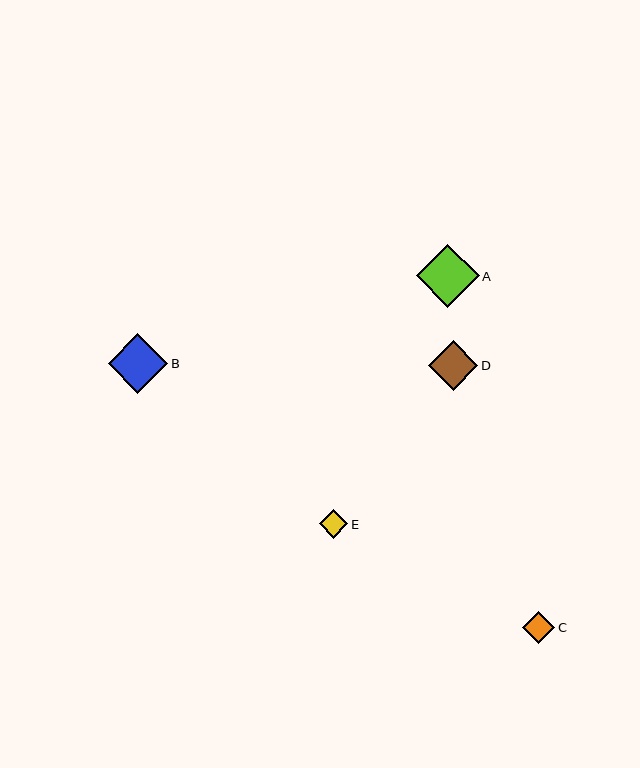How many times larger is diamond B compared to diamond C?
Diamond B is approximately 1.8 times the size of diamond C.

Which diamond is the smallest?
Diamond E is the smallest with a size of approximately 28 pixels.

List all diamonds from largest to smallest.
From largest to smallest: A, B, D, C, E.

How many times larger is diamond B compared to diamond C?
Diamond B is approximately 1.8 times the size of diamond C.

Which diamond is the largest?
Diamond A is the largest with a size of approximately 62 pixels.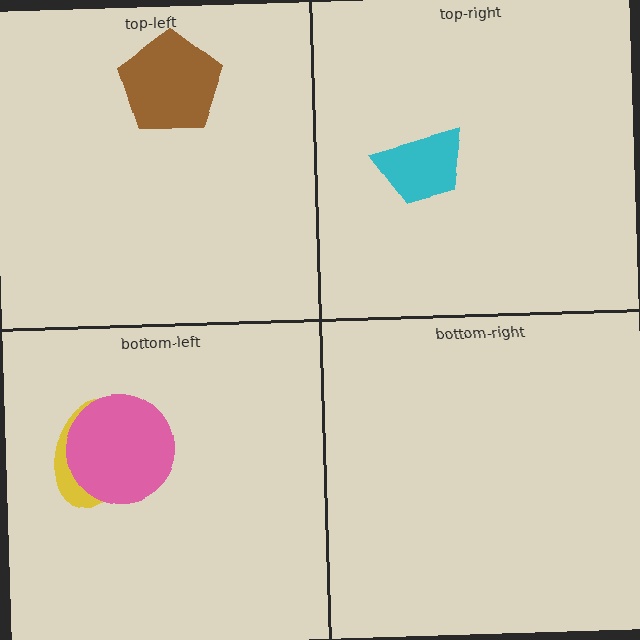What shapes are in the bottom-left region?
The yellow ellipse, the pink circle.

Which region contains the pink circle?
The bottom-left region.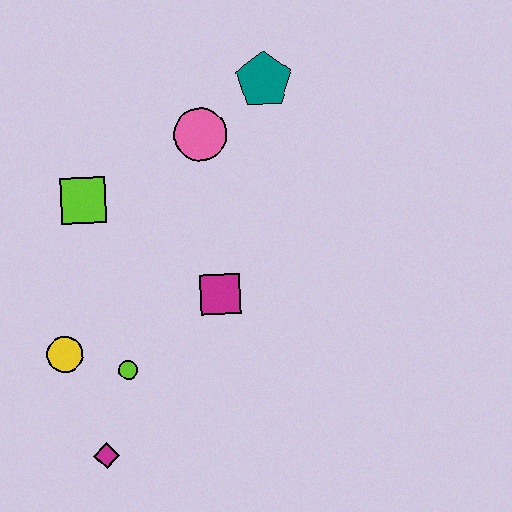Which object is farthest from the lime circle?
The teal pentagon is farthest from the lime circle.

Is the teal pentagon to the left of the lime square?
No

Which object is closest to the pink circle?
The teal pentagon is closest to the pink circle.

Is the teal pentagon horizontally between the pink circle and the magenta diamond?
No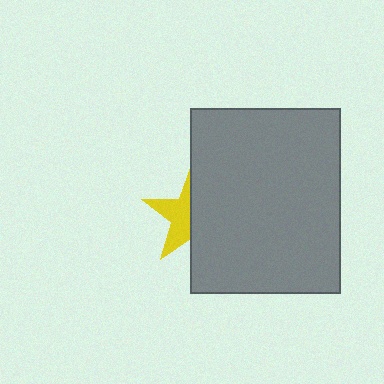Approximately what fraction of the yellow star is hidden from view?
Roughly 55% of the yellow star is hidden behind the gray rectangle.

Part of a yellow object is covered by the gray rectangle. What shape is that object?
It is a star.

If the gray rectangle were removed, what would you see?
You would see the complete yellow star.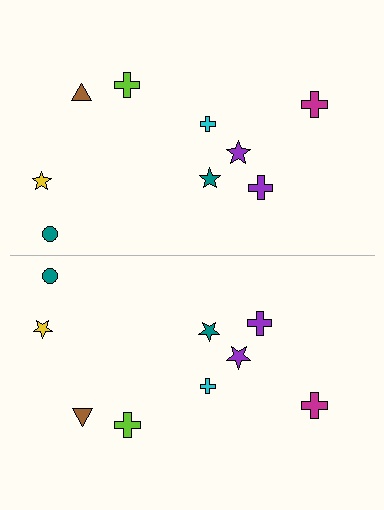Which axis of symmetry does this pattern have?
The pattern has a horizontal axis of symmetry running through the center of the image.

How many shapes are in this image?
There are 18 shapes in this image.